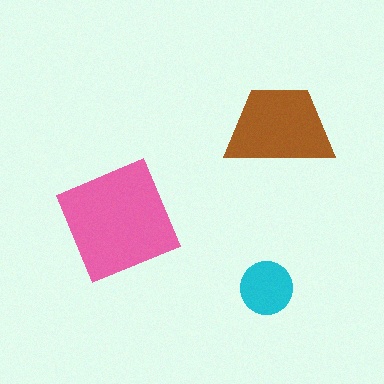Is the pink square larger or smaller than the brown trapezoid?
Larger.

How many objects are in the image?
There are 3 objects in the image.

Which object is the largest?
The pink square.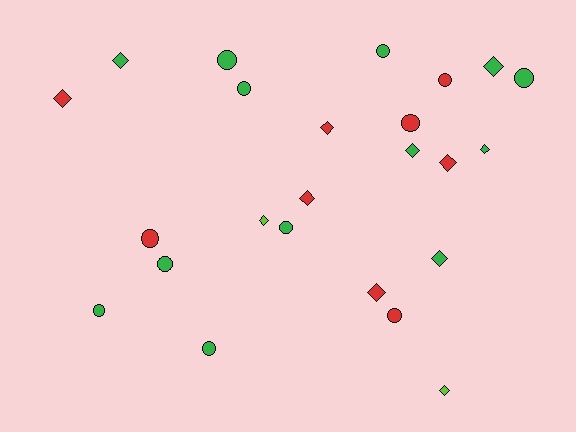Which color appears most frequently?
Green, with 13 objects.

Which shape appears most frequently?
Circle, with 12 objects.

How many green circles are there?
There are 8 green circles.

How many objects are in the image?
There are 24 objects.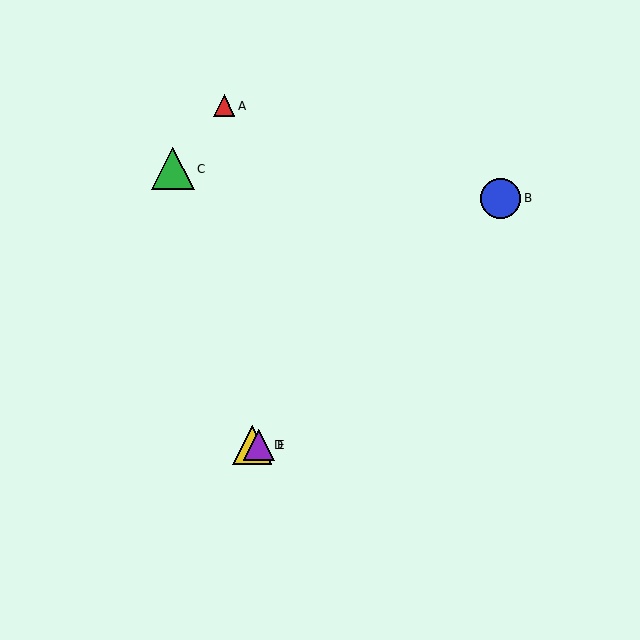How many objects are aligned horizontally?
2 objects (D, E) are aligned horizontally.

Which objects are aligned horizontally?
Objects D, E are aligned horizontally.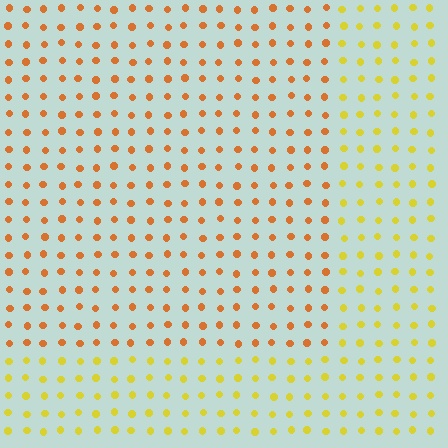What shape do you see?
I see a rectangle.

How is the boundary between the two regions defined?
The boundary is defined purely by a slight shift in hue (about 34 degrees). Spacing, size, and orientation are identical on both sides.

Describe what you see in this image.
The image is filled with small yellow elements in a uniform arrangement. A rectangle-shaped region is visible where the elements are tinted to a slightly different hue, forming a subtle color boundary.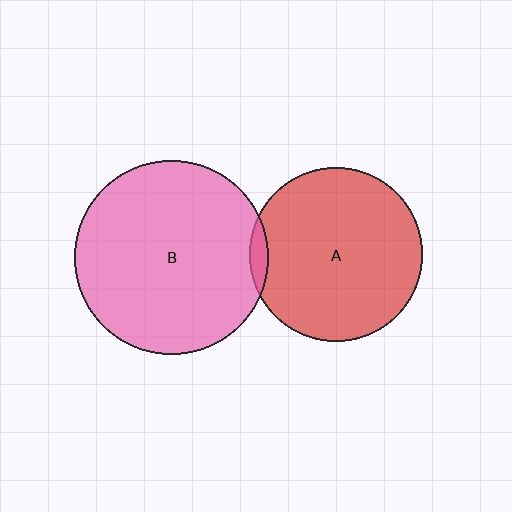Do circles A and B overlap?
Yes.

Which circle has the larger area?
Circle B (pink).